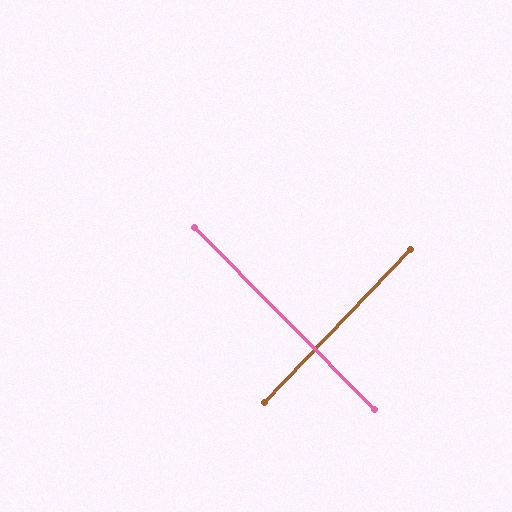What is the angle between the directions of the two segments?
Approximately 88 degrees.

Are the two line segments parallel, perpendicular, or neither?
Perpendicular — they meet at approximately 88°.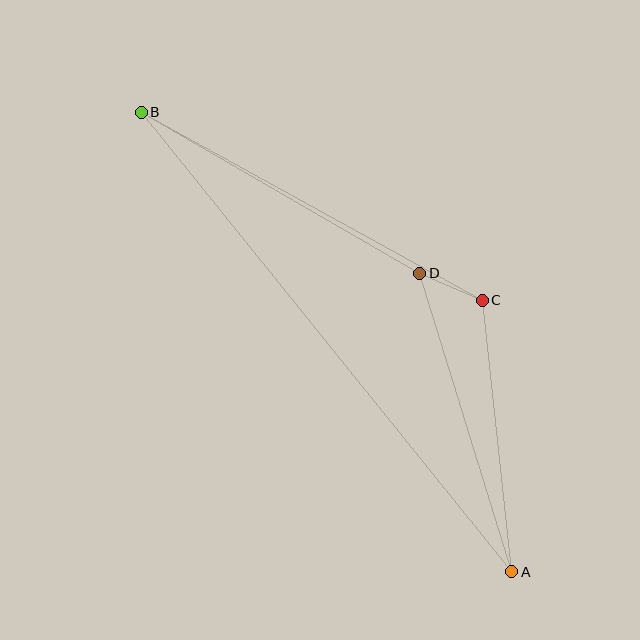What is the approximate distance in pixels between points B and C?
The distance between B and C is approximately 390 pixels.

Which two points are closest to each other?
Points C and D are closest to each other.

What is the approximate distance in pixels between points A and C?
The distance between A and C is approximately 273 pixels.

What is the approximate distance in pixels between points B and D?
The distance between B and D is approximately 322 pixels.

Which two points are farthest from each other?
Points A and B are farthest from each other.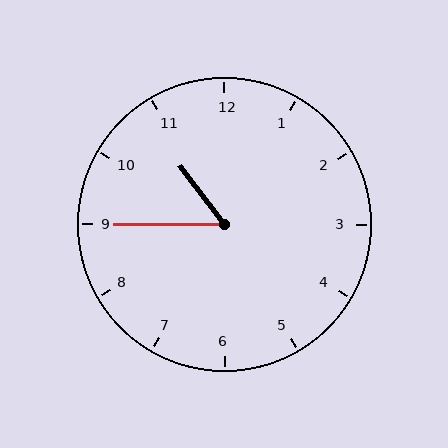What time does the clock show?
10:45.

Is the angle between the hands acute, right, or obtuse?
It is acute.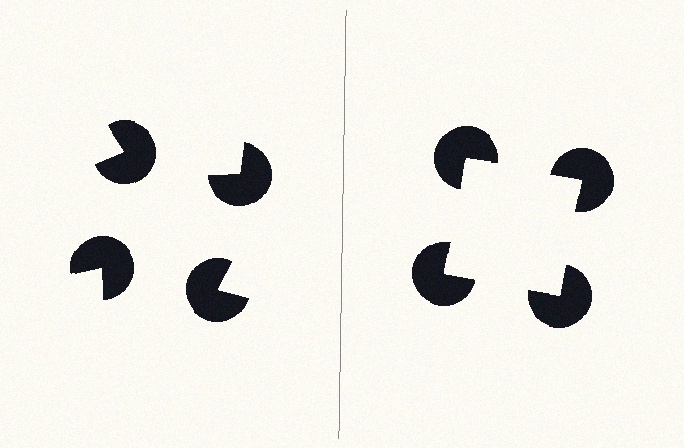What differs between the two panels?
The pac-man discs are positioned identically on both sides; only the wedge orientations differ. On the right they align to a square; on the left they are misaligned.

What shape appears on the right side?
An illusory square.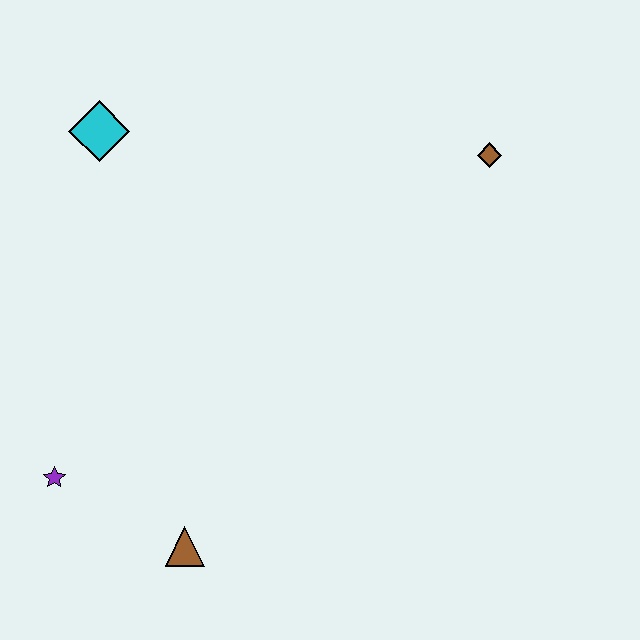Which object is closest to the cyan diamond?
The purple star is closest to the cyan diamond.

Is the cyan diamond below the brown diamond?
No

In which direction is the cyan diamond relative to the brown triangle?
The cyan diamond is above the brown triangle.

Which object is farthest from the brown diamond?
The purple star is farthest from the brown diamond.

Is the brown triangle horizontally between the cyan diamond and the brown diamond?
Yes